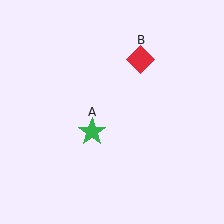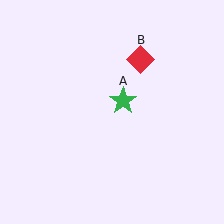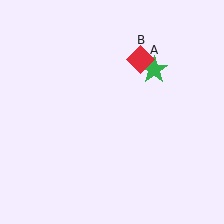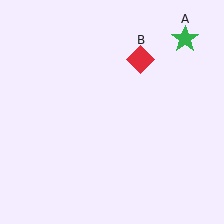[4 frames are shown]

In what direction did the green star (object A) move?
The green star (object A) moved up and to the right.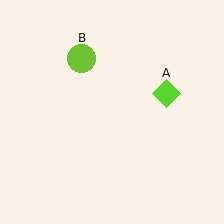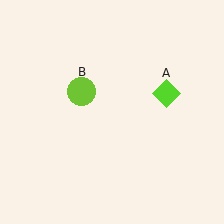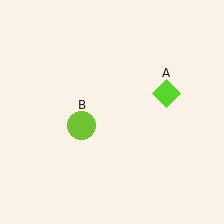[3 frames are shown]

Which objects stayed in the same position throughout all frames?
Lime diamond (object A) remained stationary.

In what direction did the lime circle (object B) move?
The lime circle (object B) moved down.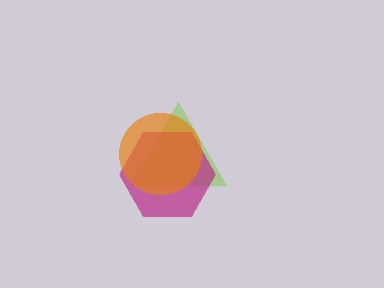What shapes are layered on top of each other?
The layered shapes are: a lime triangle, a magenta hexagon, an orange circle.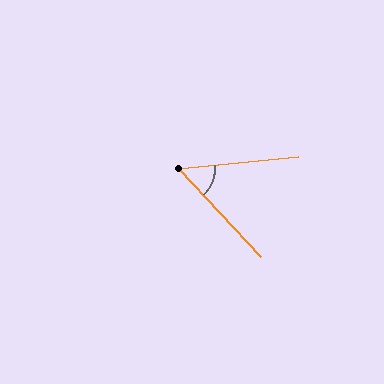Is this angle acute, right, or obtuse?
It is acute.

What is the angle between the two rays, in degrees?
Approximately 53 degrees.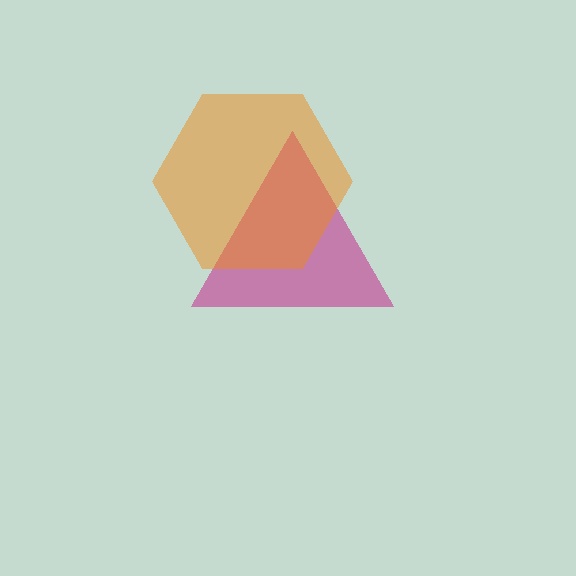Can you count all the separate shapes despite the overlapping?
Yes, there are 2 separate shapes.